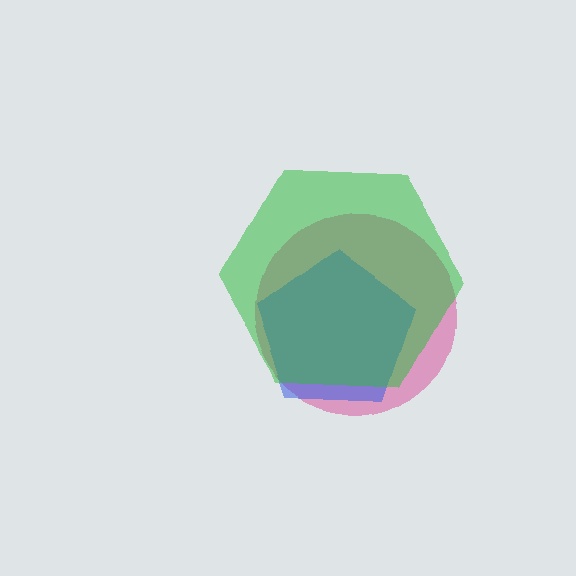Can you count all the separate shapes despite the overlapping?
Yes, there are 3 separate shapes.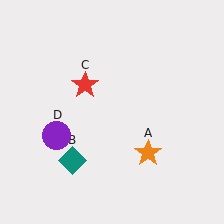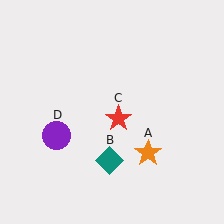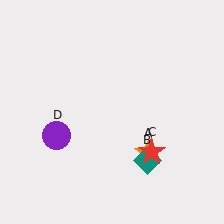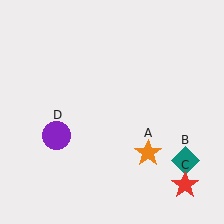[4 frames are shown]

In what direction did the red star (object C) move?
The red star (object C) moved down and to the right.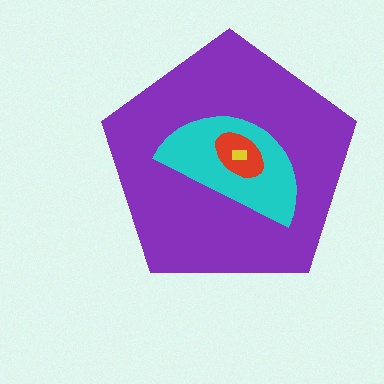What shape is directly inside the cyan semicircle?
The red ellipse.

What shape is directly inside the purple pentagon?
The cyan semicircle.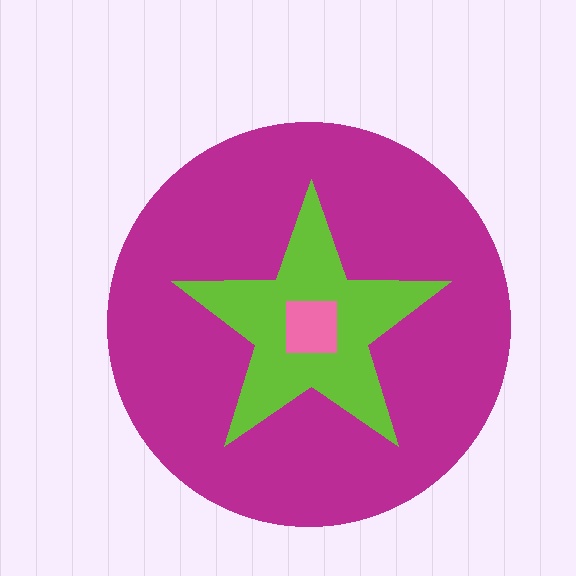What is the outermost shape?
The magenta circle.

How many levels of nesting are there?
3.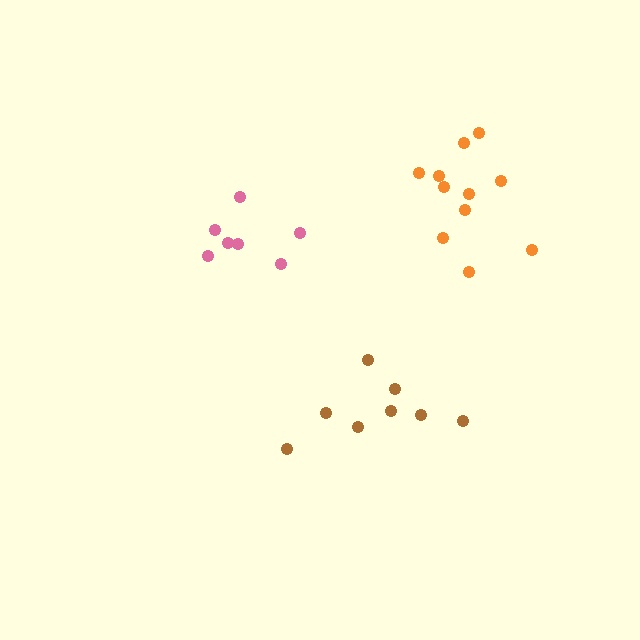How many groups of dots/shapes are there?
There are 3 groups.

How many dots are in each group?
Group 1: 8 dots, Group 2: 11 dots, Group 3: 7 dots (26 total).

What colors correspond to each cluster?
The clusters are colored: brown, orange, pink.